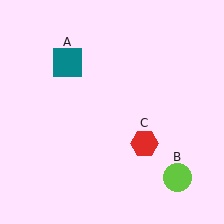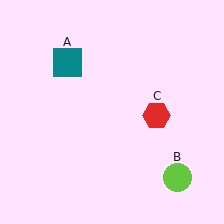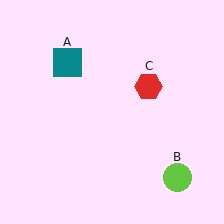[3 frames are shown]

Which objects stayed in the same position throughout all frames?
Teal square (object A) and lime circle (object B) remained stationary.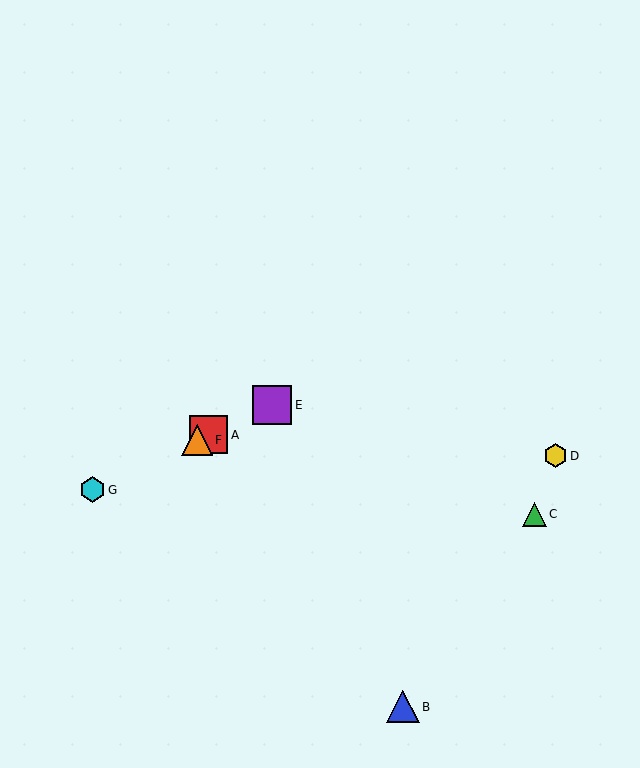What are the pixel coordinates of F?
Object F is at (197, 440).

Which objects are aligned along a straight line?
Objects A, E, F, G are aligned along a straight line.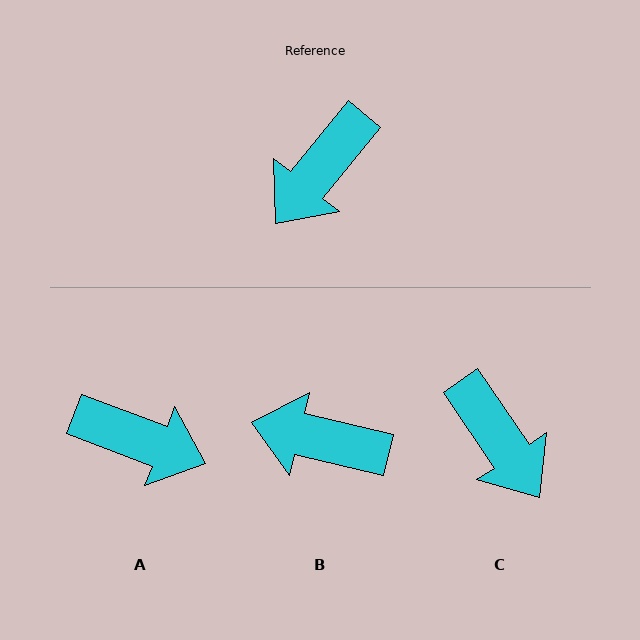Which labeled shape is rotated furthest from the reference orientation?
A, about 109 degrees away.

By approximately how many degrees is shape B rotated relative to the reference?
Approximately 64 degrees clockwise.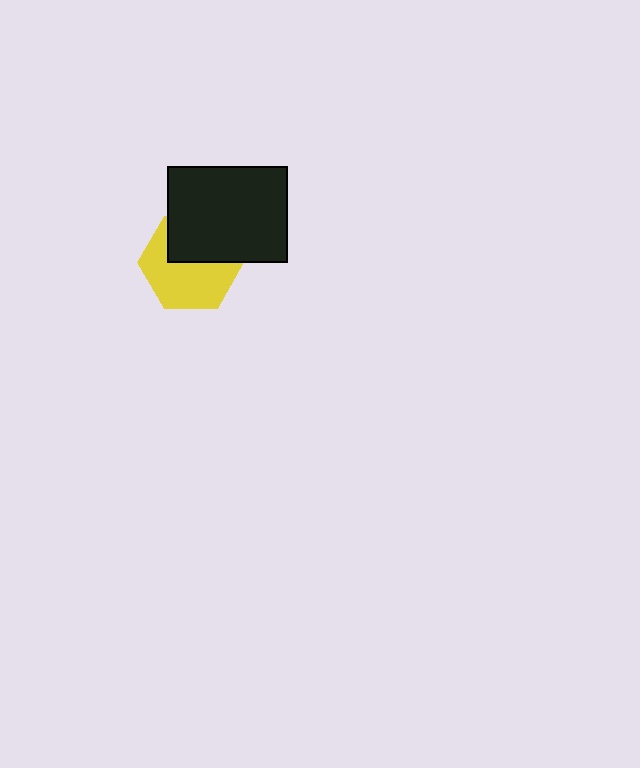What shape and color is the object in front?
The object in front is a black rectangle.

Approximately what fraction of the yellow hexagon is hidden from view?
Roughly 41% of the yellow hexagon is hidden behind the black rectangle.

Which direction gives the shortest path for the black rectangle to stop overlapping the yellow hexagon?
Moving up gives the shortest separation.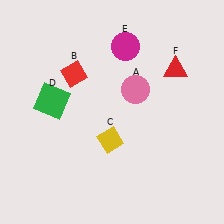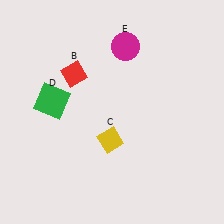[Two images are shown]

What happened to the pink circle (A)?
The pink circle (A) was removed in Image 2. It was in the top-right area of Image 1.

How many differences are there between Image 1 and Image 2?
There are 2 differences between the two images.